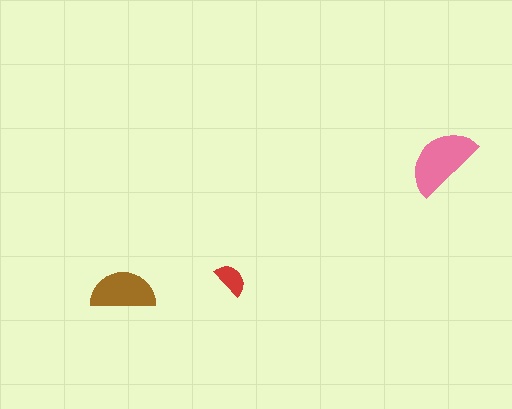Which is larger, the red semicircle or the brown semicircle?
The brown one.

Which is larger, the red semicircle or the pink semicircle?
The pink one.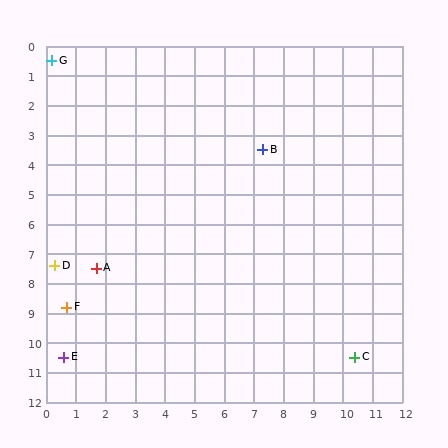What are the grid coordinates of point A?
Point A is at approximately (1.7, 7.5).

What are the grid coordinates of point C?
Point C is at approximately (10.4, 10.5).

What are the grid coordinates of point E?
Point E is at approximately (0.6, 10.5).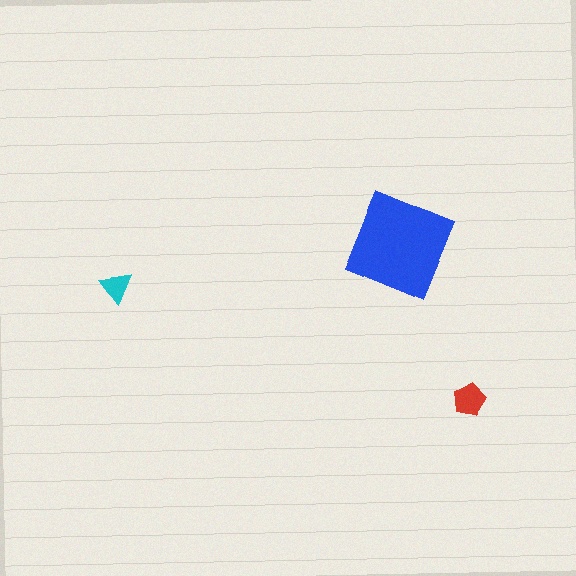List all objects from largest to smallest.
The blue diamond, the red pentagon, the cyan triangle.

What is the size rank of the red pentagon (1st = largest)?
2nd.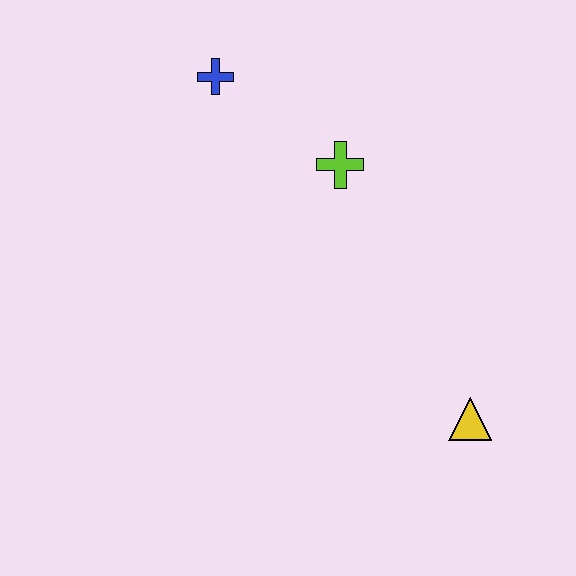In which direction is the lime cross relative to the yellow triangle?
The lime cross is above the yellow triangle.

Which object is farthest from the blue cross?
The yellow triangle is farthest from the blue cross.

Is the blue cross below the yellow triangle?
No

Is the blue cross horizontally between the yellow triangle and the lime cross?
No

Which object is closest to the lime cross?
The blue cross is closest to the lime cross.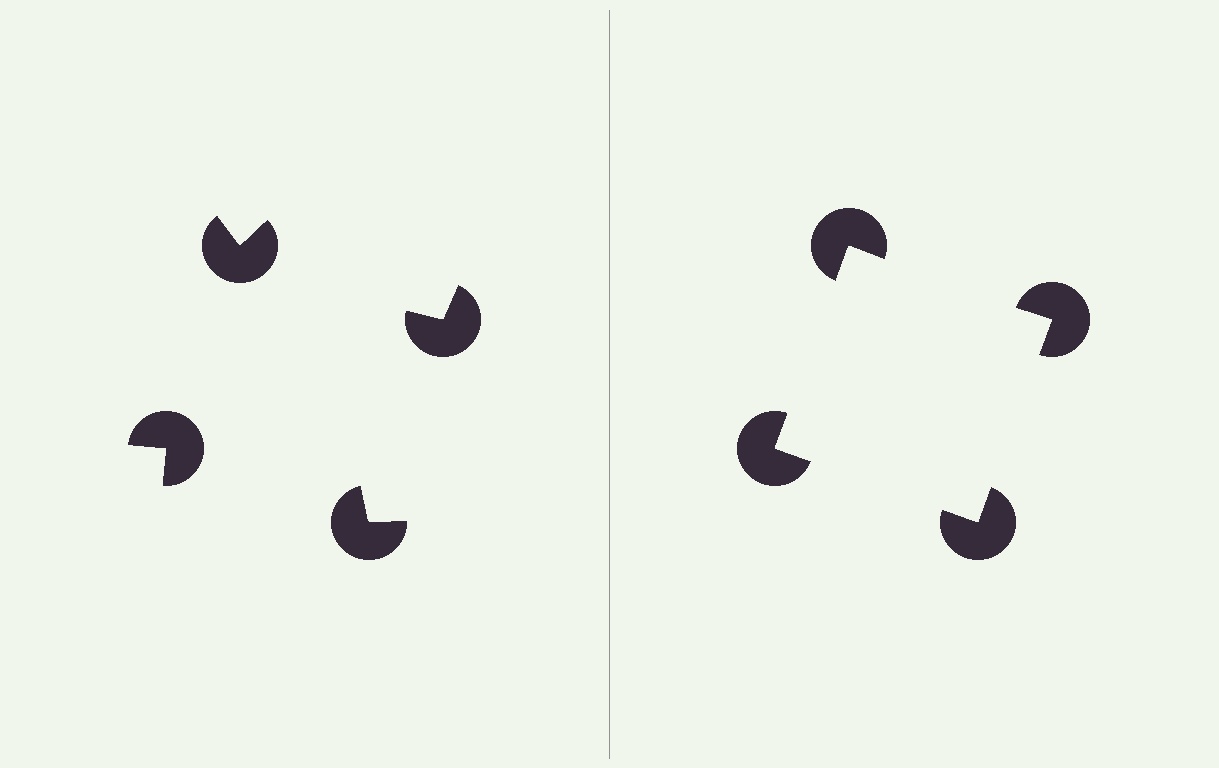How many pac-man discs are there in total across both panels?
8 — 4 on each side.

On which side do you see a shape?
An illusory square appears on the right side. On the left side the wedge cuts are rotated, so no coherent shape forms.